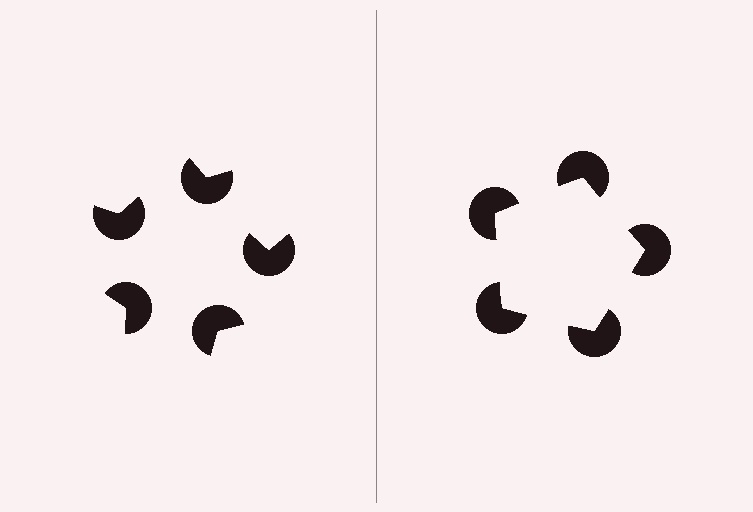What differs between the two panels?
The pac-man discs are positioned identically on both sides; only the wedge orientations differ. On the right they align to a pentagon; on the left they are misaligned.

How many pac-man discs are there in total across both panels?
10 — 5 on each side.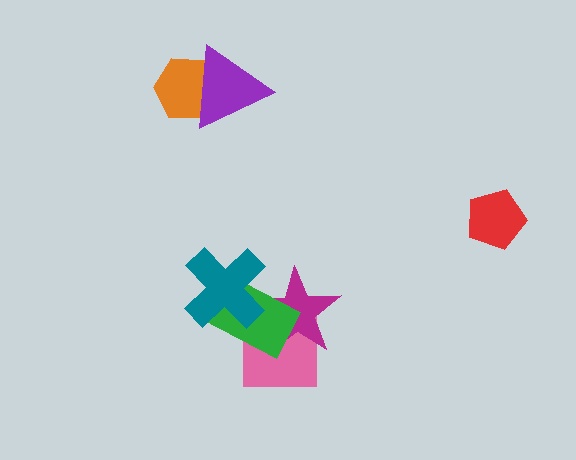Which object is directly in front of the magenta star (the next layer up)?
The green rectangle is directly in front of the magenta star.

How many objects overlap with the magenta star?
3 objects overlap with the magenta star.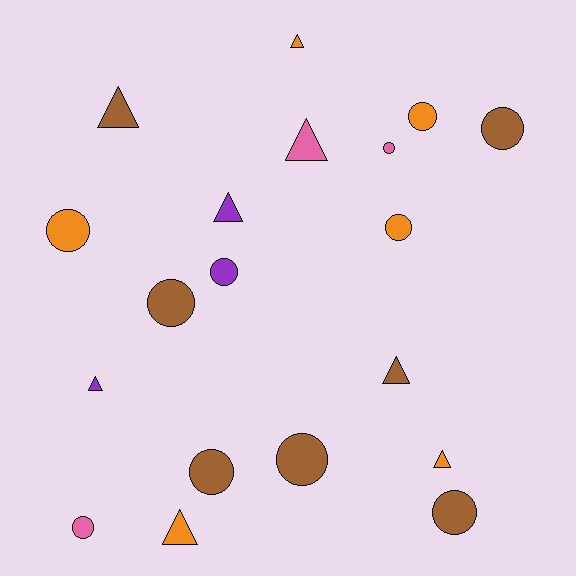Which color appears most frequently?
Brown, with 7 objects.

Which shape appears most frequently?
Circle, with 11 objects.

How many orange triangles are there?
There are 3 orange triangles.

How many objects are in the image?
There are 19 objects.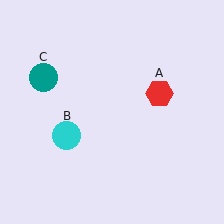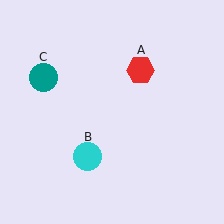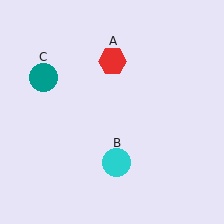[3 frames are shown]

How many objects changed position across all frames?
2 objects changed position: red hexagon (object A), cyan circle (object B).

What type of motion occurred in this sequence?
The red hexagon (object A), cyan circle (object B) rotated counterclockwise around the center of the scene.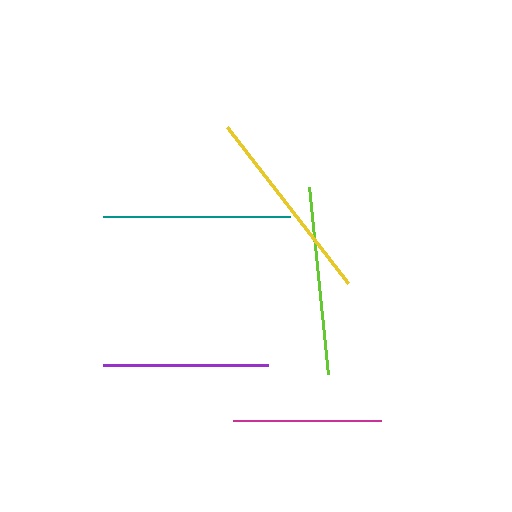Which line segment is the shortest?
The magenta line is the shortest at approximately 148 pixels.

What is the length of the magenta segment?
The magenta segment is approximately 148 pixels long.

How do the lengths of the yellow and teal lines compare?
The yellow and teal lines are approximately the same length.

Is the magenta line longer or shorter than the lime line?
The lime line is longer than the magenta line.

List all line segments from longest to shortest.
From longest to shortest: yellow, lime, teal, purple, magenta.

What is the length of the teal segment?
The teal segment is approximately 186 pixels long.